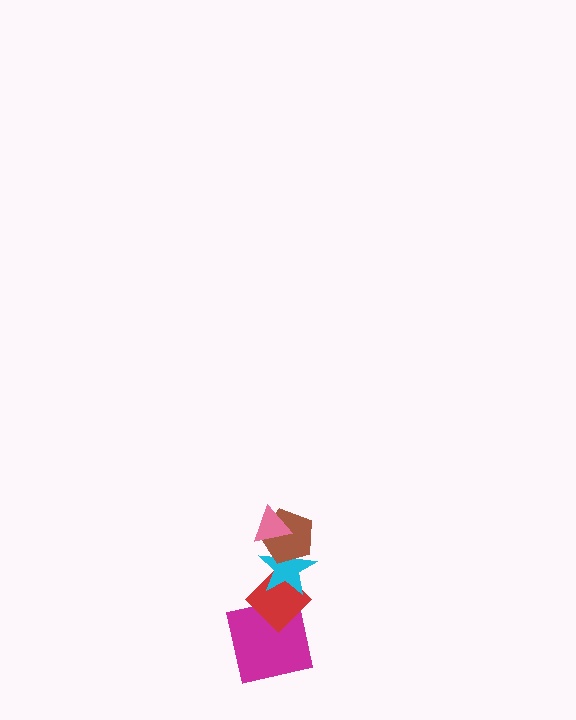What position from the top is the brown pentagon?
The brown pentagon is 2nd from the top.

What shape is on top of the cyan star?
The brown pentagon is on top of the cyan star.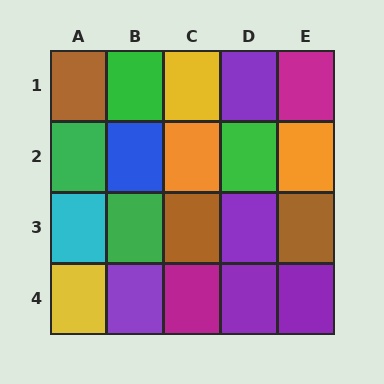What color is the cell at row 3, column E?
Brown.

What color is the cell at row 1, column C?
Yellow.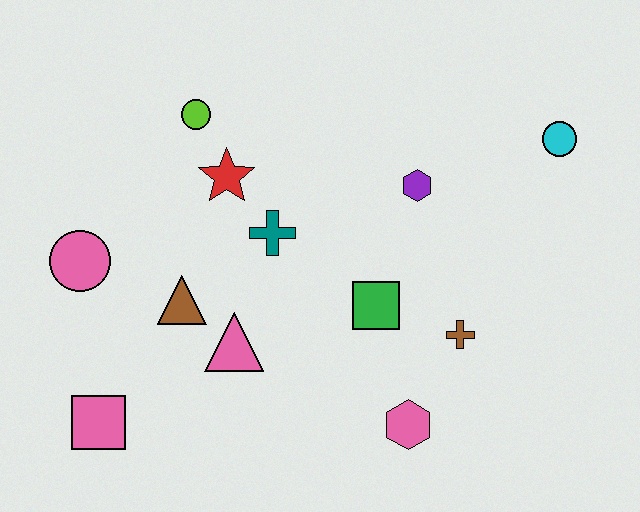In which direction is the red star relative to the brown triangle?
The red star is above the brown triangle.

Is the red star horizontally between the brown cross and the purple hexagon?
No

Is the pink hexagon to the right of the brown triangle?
Yes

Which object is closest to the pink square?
The brown triangle is closest to the pink square.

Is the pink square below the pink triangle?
Yes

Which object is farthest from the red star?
The cyan circle is farthest from the red star.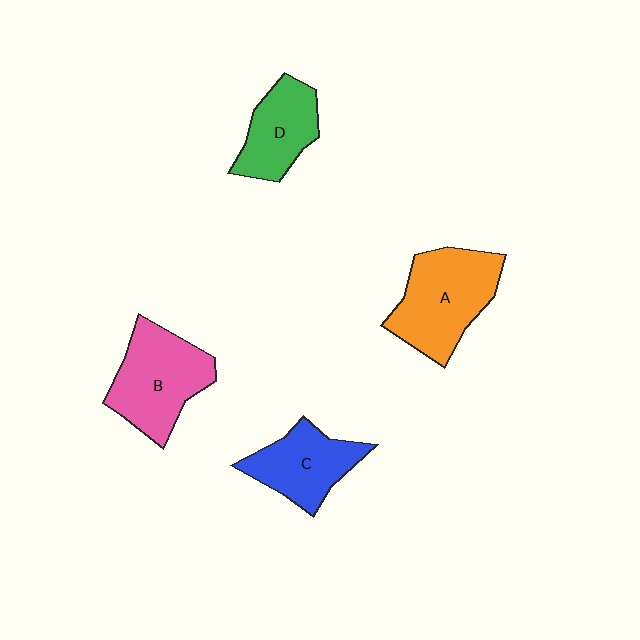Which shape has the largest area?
Shape A (orange).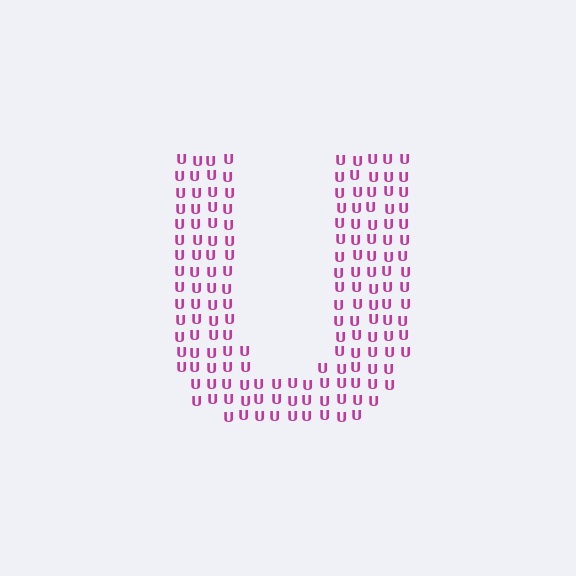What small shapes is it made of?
It is made of small letter U's.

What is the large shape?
The large shape is the letter U.